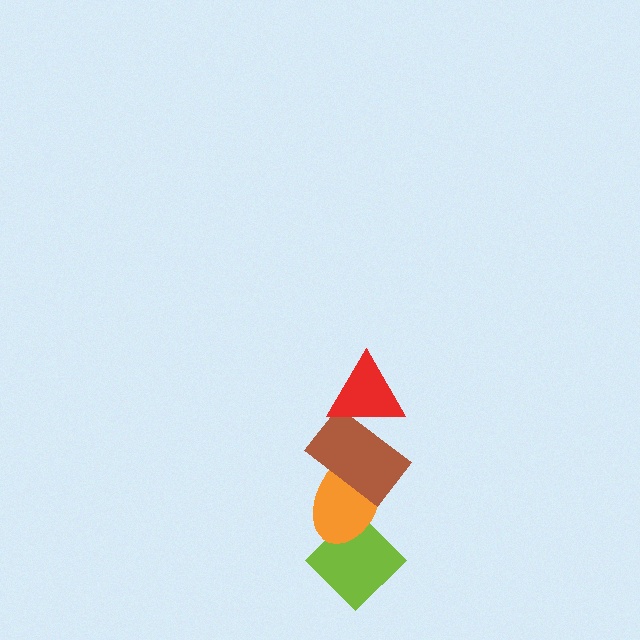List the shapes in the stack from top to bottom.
From top to bottom: the red triangle, the brown rectangle, the orange ellipse, the lime diamond.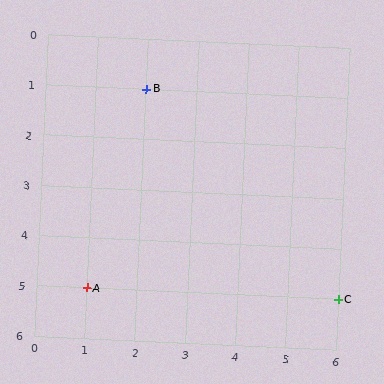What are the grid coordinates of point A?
Point A is at grid coordinates (1, 5).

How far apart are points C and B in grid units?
Points C and B are 4 columns and 4 rows apart (about 5.7 grid units diagonally).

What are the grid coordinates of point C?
Point C is at grid coordinates (6, 5).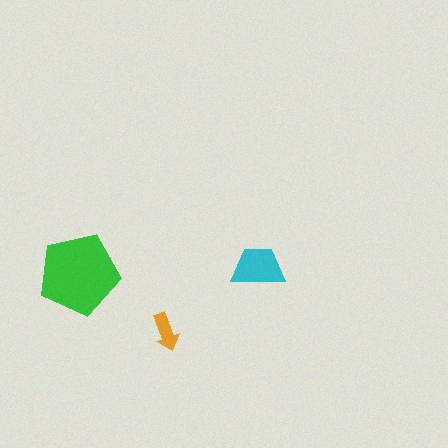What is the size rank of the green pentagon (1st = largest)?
1st.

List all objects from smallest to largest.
The orange arrow, the cyan trapezoid, the green pentagon.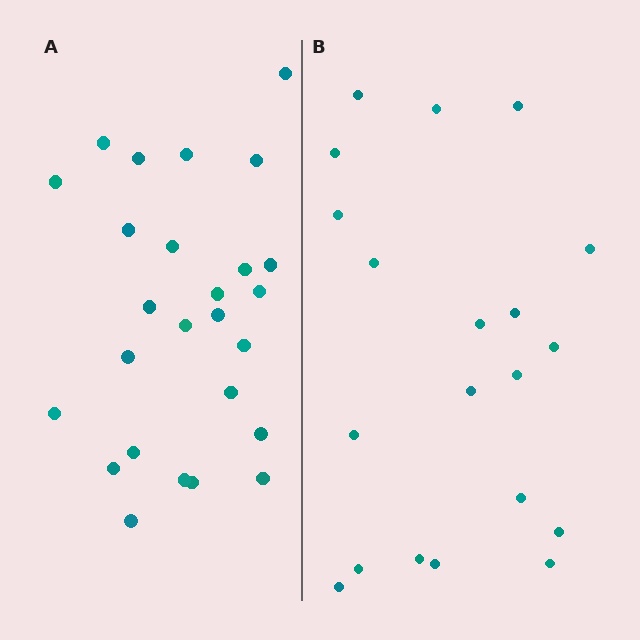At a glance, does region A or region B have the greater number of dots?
Region A (the left region) has more dots.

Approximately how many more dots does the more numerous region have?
Region A has about 6 more dots than region B.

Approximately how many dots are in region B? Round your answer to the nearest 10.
About 20 dots.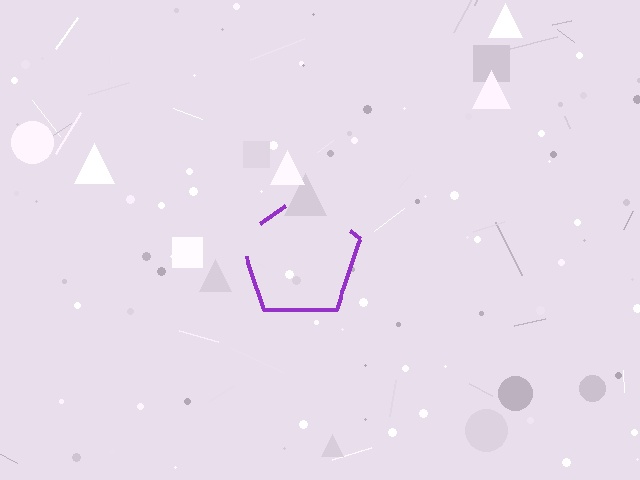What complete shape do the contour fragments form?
The contour fragments form a pentagon.